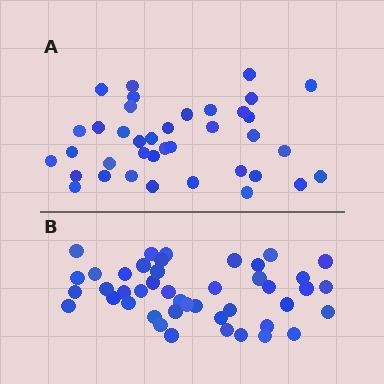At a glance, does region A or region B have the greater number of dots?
Region B (the bottom region) has more dots.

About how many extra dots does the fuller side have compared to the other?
Region B has about 6 more dots than region A.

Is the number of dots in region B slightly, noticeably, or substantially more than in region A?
Region B has only slightly more — the two regions are fairly close. The ratio is roughly 1.2 to 1.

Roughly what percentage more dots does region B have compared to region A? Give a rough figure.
About 15% more.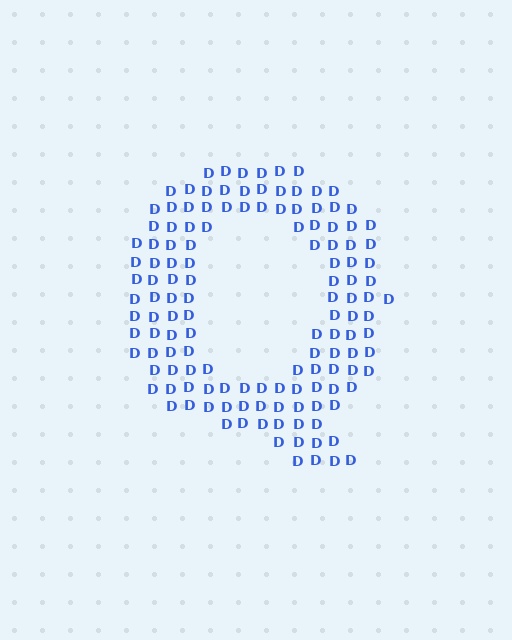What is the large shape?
The large shape is the letter Q.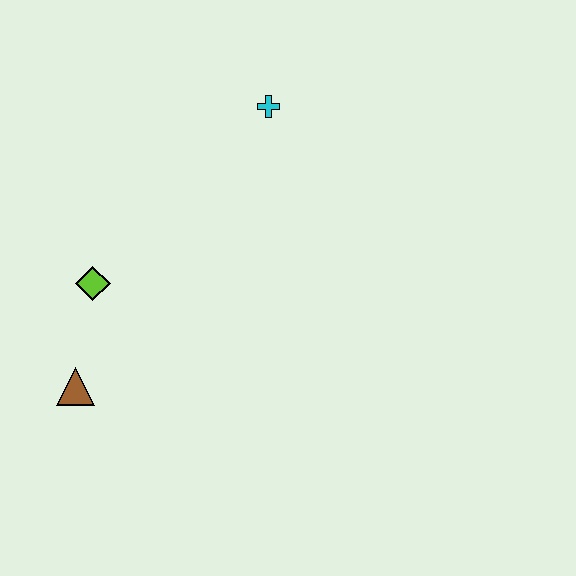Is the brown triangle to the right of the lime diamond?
No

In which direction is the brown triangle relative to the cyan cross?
The brown triangle is below the cyan cross.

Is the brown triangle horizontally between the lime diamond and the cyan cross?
No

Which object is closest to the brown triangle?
The lime diamond is closest to the brown triangle.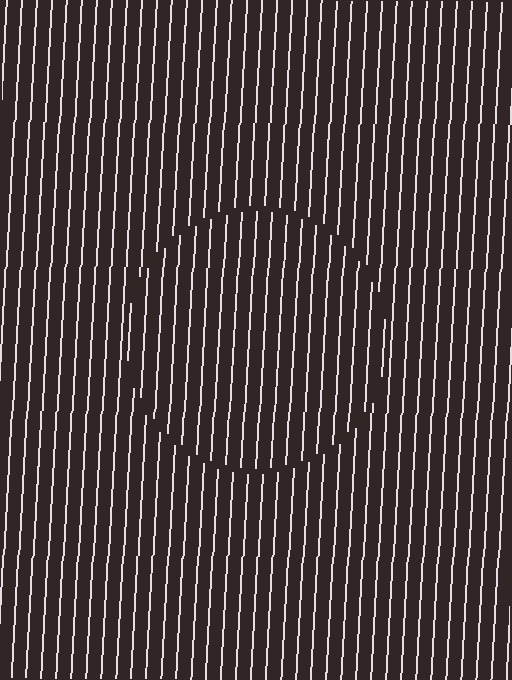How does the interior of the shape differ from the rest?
The interior of the shape contains the same grating, shifted by half a period — the contour is defined by the phase discontinuity where line-ends from the inner and outer gratings abut.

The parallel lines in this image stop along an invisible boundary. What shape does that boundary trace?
An illusory circle. The interior of the shape contains the same grating, shifted by half a period — the contour is defined by the phase discontinuity where line-ends from the inner and outer gratings abut.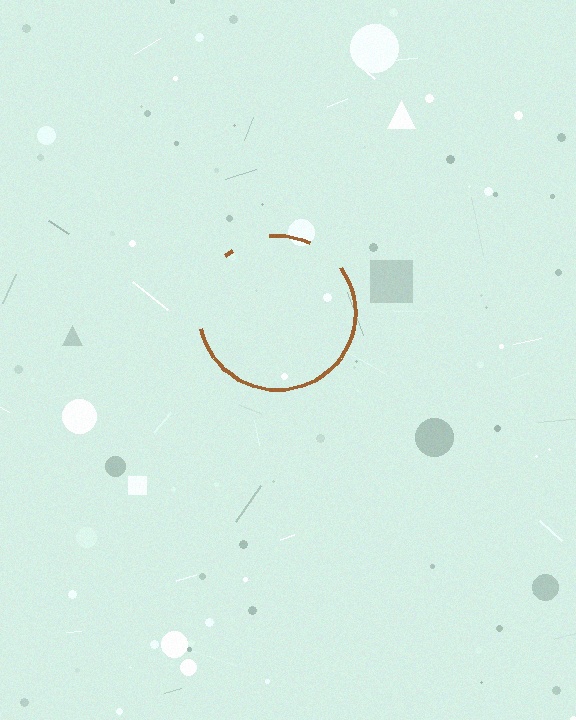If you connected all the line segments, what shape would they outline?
They would outline a circle.